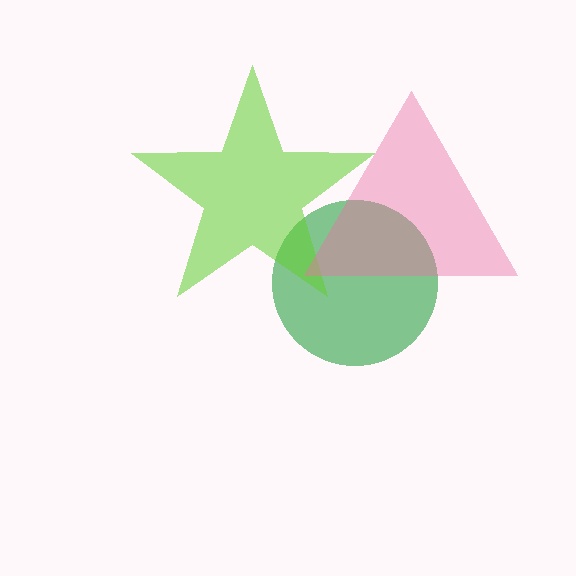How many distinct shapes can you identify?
There are 3 distinct shapes: a green circle, a lime star, a pink triangle.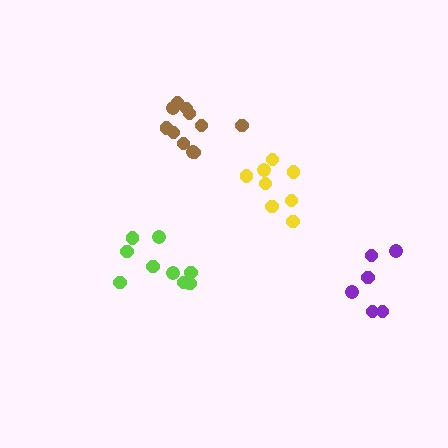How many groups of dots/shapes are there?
There are 4 groups.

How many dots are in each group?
Group 1: 8 dots, Group 2: 9 dots, Group 3: 11 dots, Group 4: 6 dots (34 total).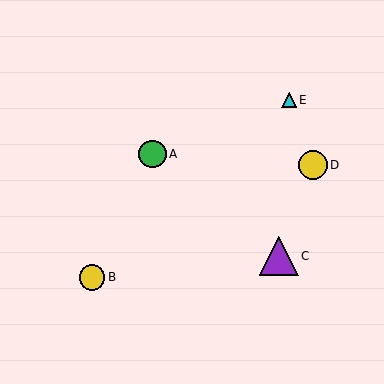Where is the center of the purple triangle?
The center of the purple triangle is at (279, 256).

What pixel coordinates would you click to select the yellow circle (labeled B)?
Click at (92, 277) to select the yellow circle B.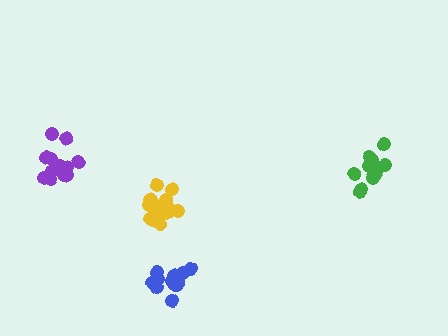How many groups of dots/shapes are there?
There are 4 groups.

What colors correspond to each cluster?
The clusters are colored: yellow, blue, purple, green.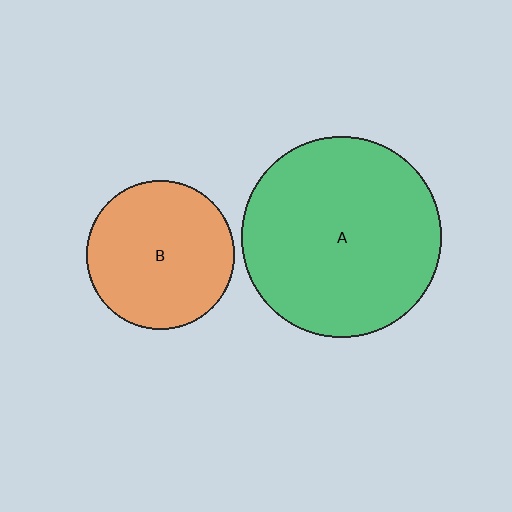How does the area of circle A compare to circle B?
Approximately 1.8 times.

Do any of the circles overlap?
No, none of the circles overlap.